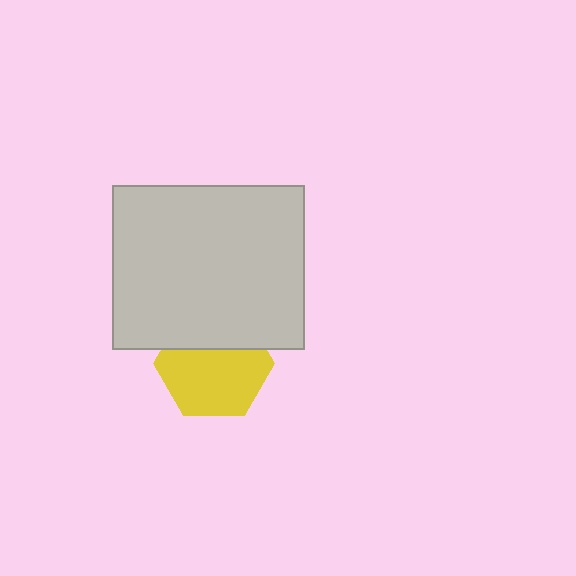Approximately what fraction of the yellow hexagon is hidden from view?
Roughly 33% of the yellow hexagon is hidden behind the light gray rectangle.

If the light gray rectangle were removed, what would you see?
You would see the complete yellow hexagon.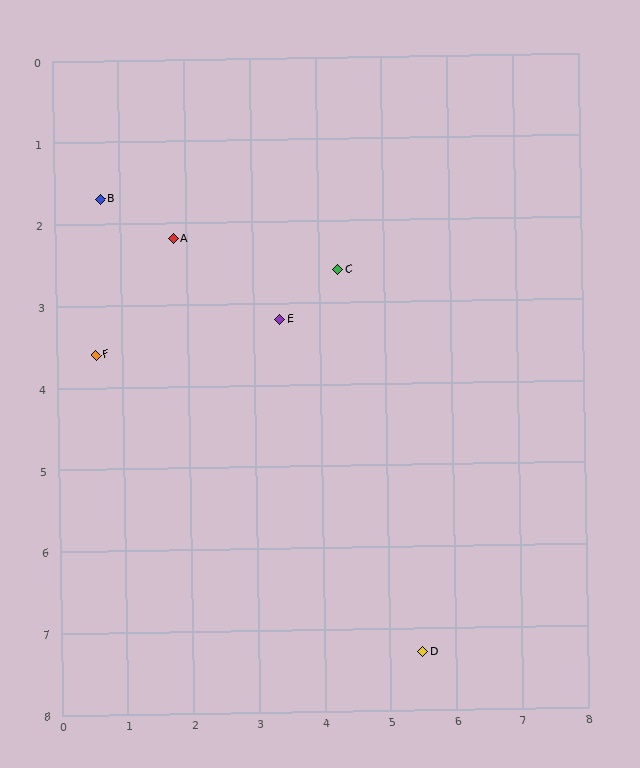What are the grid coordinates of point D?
Point D is at approximately (5.5, 7.3).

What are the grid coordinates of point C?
Point C is at approximately (4.3, 2.6).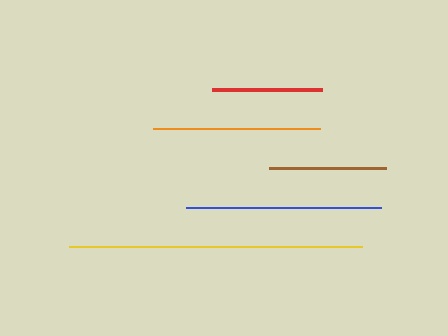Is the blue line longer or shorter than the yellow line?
The yellow line is longer than the blue line.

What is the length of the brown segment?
The brown segment is approximately 118 pixels long.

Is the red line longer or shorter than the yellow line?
The yellow line is longer than the red line.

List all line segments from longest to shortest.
From longest to shortest: yellow, blue, orange, brown, red.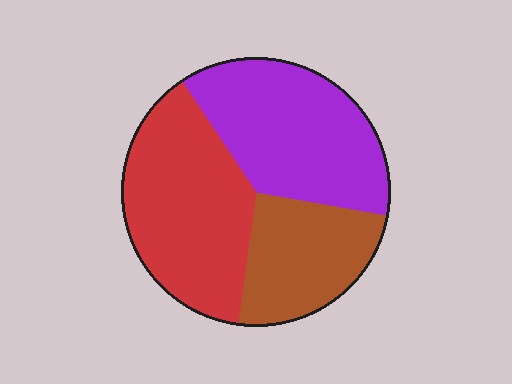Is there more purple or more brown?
Purple.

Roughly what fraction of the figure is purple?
Purple covers roughly 35% of the figure.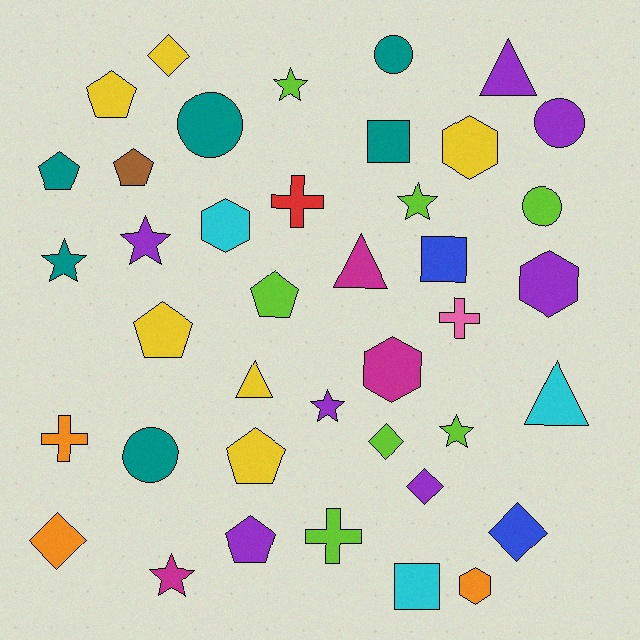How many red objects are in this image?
There is 1 red object.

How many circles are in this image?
There are 5 circles.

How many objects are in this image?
There are 40 objects.